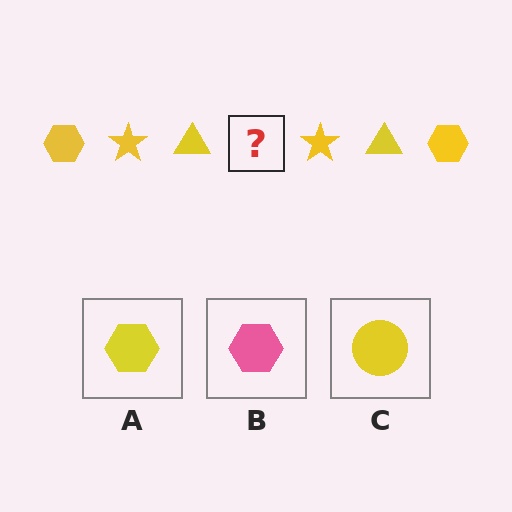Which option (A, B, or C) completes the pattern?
A.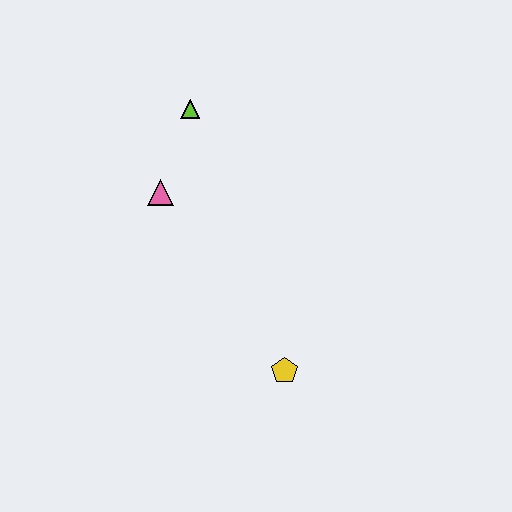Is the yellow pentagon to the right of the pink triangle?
Yes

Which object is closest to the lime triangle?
The pink triangle is closest to the lime triangle.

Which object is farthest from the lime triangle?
The yellow pentagon is farthest from the lime triangle.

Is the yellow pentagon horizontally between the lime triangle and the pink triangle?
No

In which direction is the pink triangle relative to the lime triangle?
The pink triangle is below the lime triangle.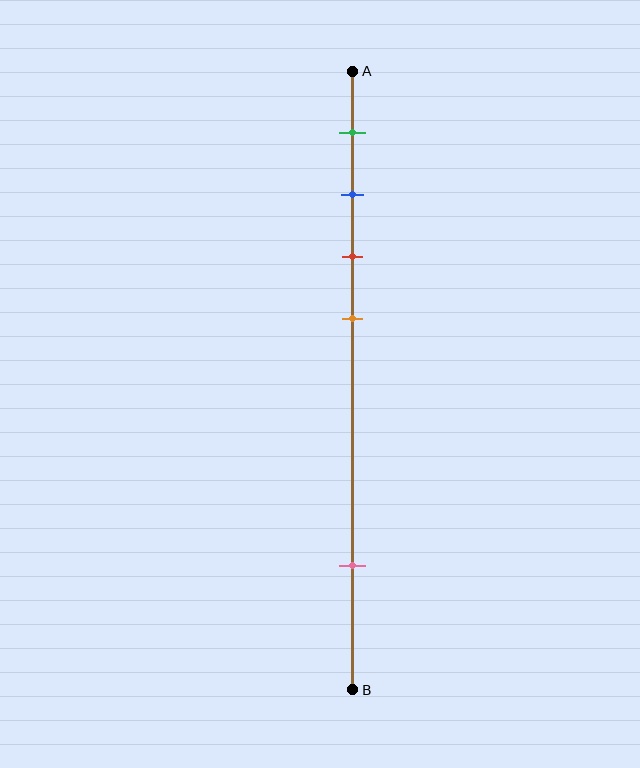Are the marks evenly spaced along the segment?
No, the marks are not evenly spaced.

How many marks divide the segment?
There are 5 marks dividing the segment.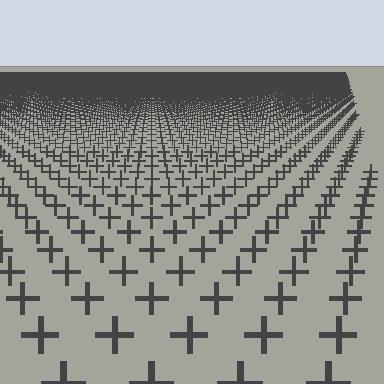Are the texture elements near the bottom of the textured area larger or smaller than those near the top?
Larger. Near the bottom, elements are closer to the viewer and appear at a bigger on-screen size.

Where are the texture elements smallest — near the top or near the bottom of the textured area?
Near the top.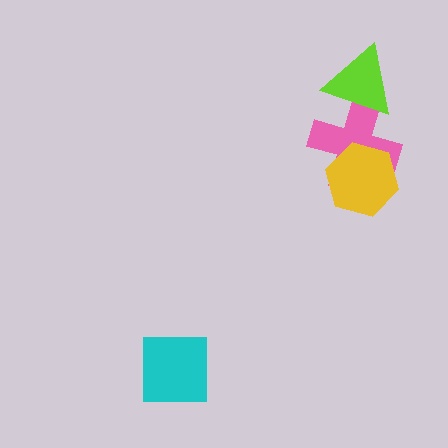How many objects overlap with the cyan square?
0 objects overlap with the cyan square.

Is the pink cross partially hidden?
Yes, it is partially covered by another shape.